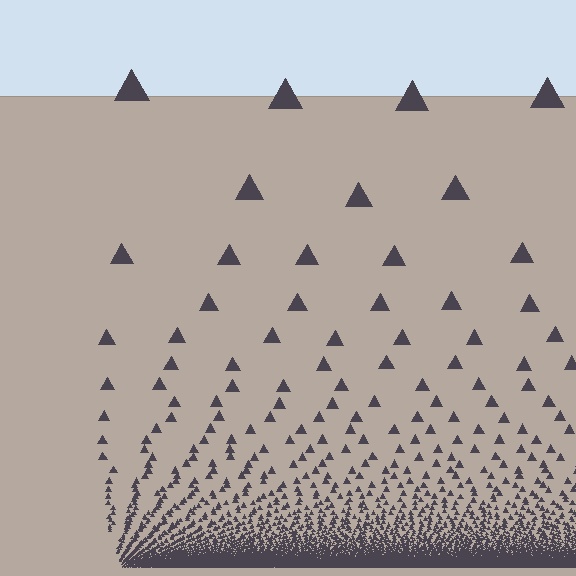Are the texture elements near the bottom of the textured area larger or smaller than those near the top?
Smaller. The gradient is inverted — elements near the bottom are smaller and denser.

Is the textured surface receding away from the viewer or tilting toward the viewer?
The surface appears to tilt toward the viewer. Texture elements get larger and sparser toward the top.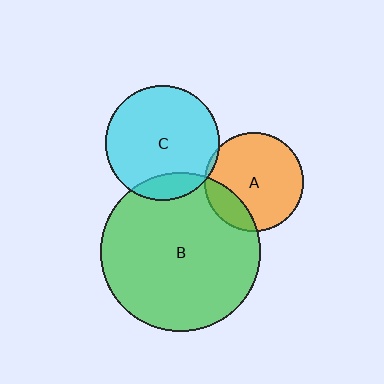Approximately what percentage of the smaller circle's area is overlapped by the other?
Approximately 5%.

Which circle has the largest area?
Circle B (green).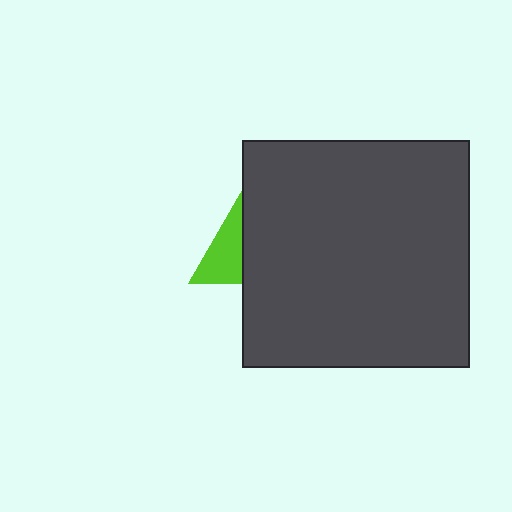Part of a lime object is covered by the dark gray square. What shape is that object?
It is a triangle.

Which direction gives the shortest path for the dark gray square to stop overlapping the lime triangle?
Moving right gives the shortest separation.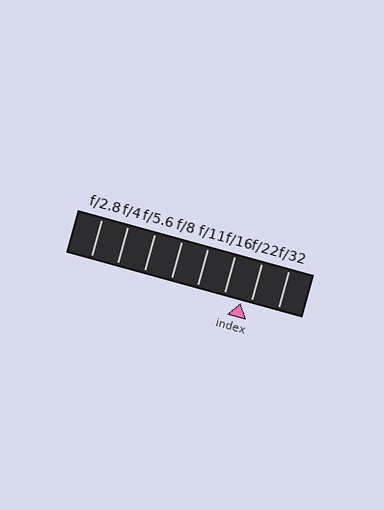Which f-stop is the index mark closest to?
The index mark is closest to f/22.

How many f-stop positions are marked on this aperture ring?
There are 8 f-stop positions marked.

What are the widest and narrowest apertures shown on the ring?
The widest aperture shown is f/2.8 and the narrowest is f/32.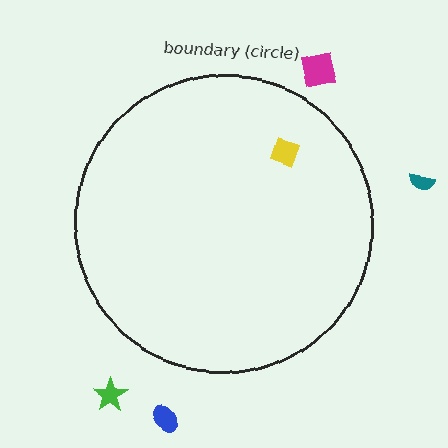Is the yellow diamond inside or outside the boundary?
Inside.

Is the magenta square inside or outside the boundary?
Outside.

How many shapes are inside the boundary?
1 inside, 4 outside.